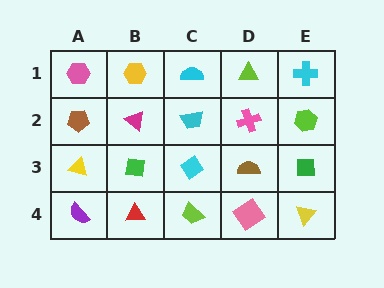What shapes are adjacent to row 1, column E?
A lime hexagon (row 2, column E), a lime triangle (row 1, column D).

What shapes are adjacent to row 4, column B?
A green square (row 3, column B), a purple semicircle (row 4, column A), a lime trapezoid (row 4, column C).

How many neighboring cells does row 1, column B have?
3.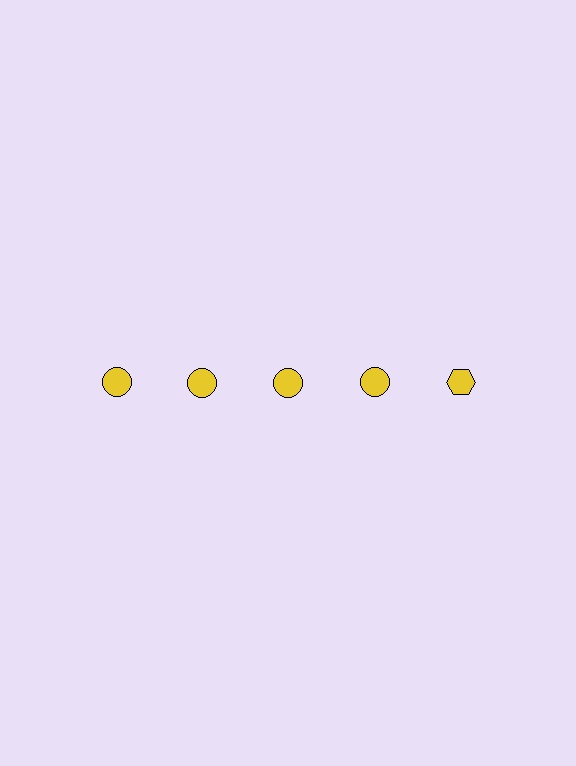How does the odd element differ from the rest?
It has a different shape: hexagon instead of circle.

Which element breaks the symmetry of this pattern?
The yellow hexagon in the top row, rightmost column breaks the symmetry. All other shapes are yellow circles.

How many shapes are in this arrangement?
There are 5 shapes arranged in a grid pattern.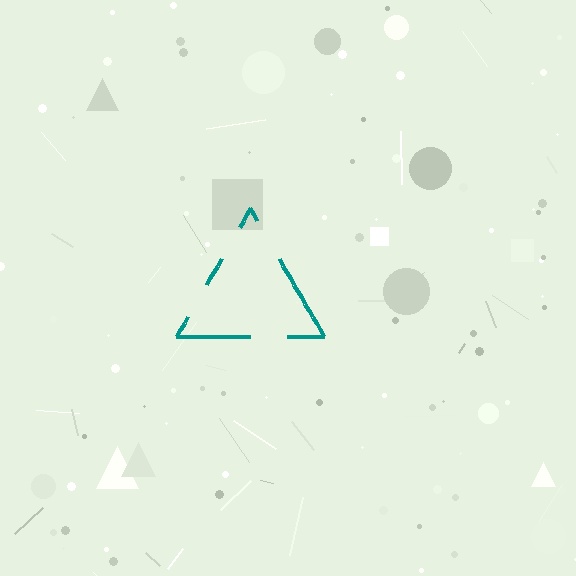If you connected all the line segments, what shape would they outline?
They would outline a triangle.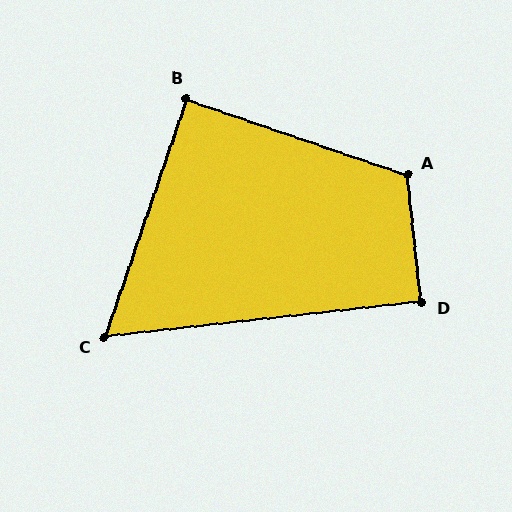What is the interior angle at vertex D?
Approximately 90 degrees (approximately right).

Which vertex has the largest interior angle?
A, at approximately 115 degrees.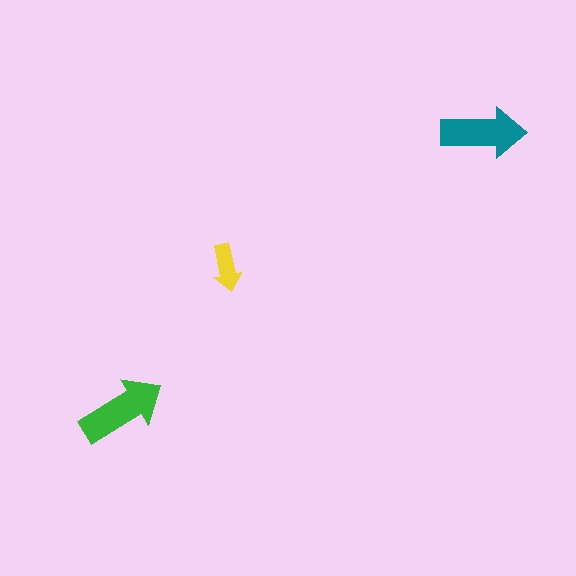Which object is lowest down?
The green arrow is bottommost.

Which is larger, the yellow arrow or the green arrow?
The green one.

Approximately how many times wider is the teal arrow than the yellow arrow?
About 2 times wider.